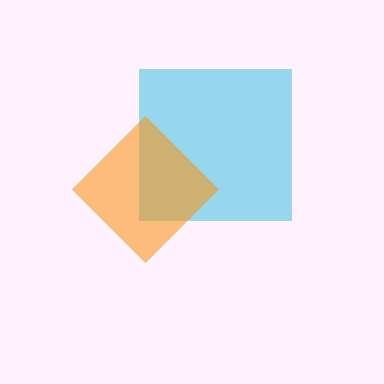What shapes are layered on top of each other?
The layered shapes are: a cyan square, an orange diamond.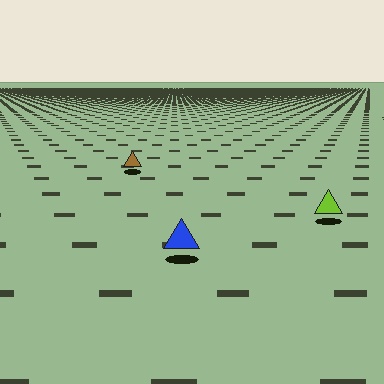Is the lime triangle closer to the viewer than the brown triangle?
Yes. The lime triangle is closer — you can tell from the texture gradient: the ground texture is coarser near it.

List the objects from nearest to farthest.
From nearest to farthest: the blue triangle, the lime triangle, the brown triangle.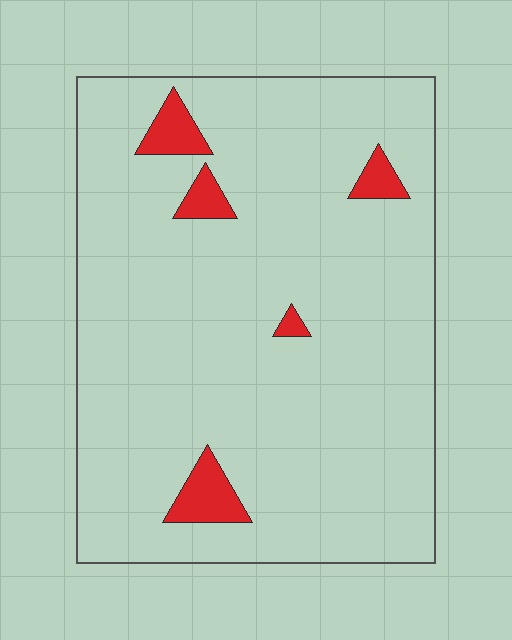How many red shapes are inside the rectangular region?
5.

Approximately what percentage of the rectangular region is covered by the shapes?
Approximately 5%.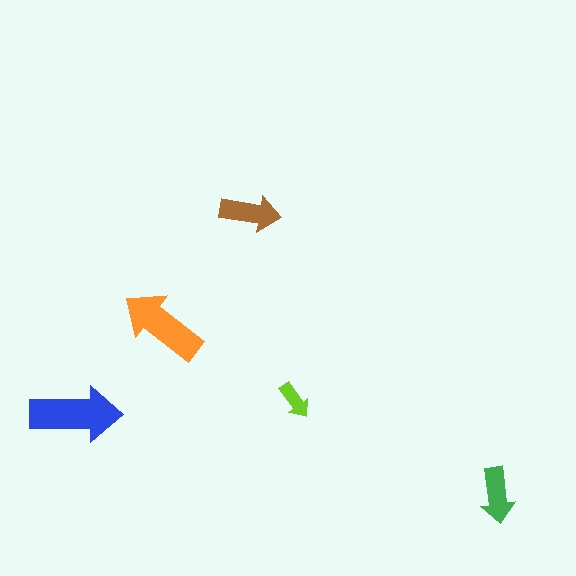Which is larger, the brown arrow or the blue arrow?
The blue one.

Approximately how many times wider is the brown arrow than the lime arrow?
About 1.5 times wider.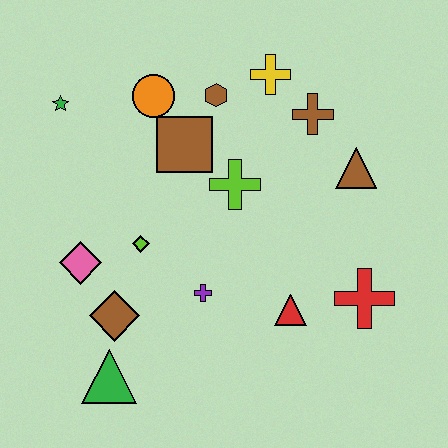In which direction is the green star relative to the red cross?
The green star is to the left of the red cross.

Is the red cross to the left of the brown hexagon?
No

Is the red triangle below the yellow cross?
Yes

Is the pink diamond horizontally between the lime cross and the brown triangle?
No